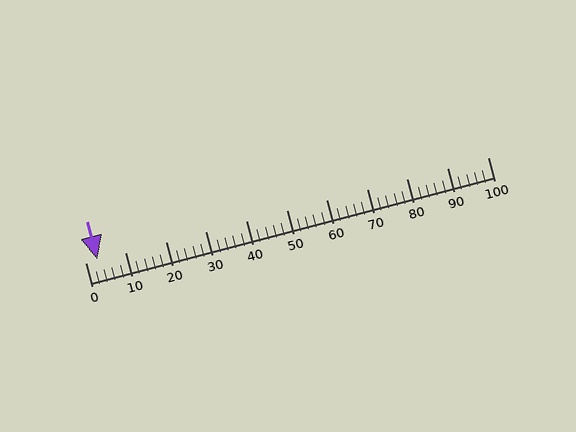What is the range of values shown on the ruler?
The ruler shows values from 0 to 100.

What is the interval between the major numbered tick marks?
The major tick marks are spaced 10 units apart.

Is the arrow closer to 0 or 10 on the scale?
The arrow is closer to 0.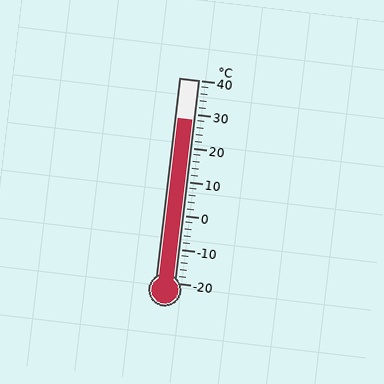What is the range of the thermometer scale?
The thermometer scale ranges from -20°C to 40°C.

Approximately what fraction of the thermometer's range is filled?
The thermometer is filled to approximately 80% of its range.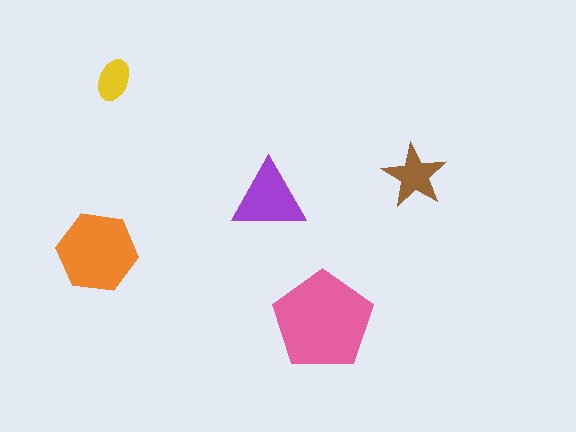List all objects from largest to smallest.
The pink pentagon, the orange hexagon, the purple triangle, the brown star, the yellow ellipse.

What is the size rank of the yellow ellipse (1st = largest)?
5th.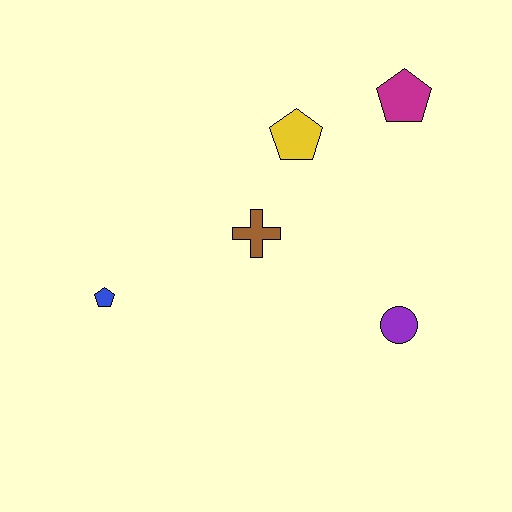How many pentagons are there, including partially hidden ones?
There are 3 pentagons.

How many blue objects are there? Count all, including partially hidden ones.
There is 1 blue object.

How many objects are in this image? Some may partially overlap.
There are 5 objects.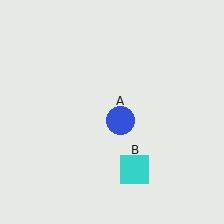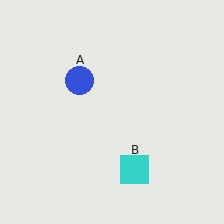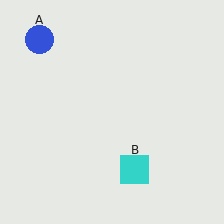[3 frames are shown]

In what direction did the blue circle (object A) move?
The blue circle (object A) moved up and to the left.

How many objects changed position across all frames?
1 object changed position: blue circle (object A).